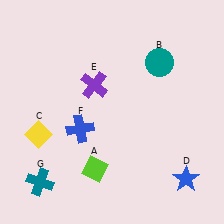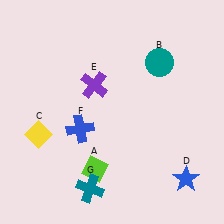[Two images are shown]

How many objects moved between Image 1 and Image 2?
1 object moved between the two images.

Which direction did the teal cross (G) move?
The teal cross (G) moved right.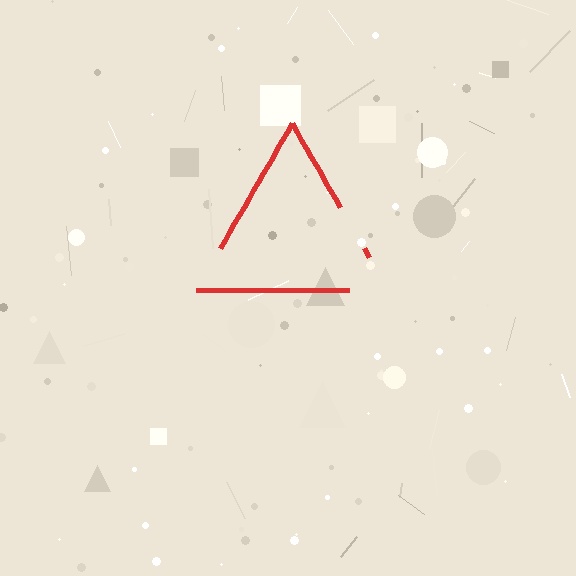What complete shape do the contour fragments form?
The contour fragments form a triangle.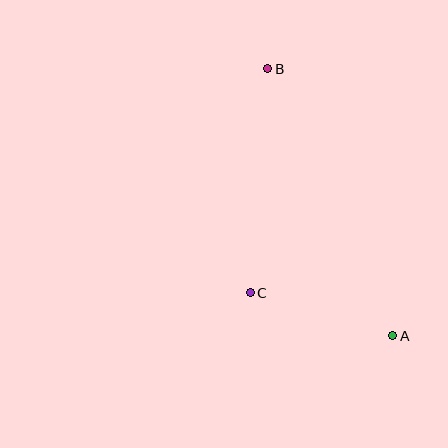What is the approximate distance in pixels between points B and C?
The distance between B and C is approximately 225 pixels.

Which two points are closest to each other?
Points A and C are closest to each other.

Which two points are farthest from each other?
Points A and B are farthest from each other.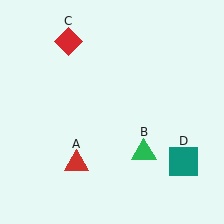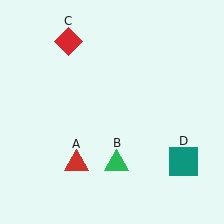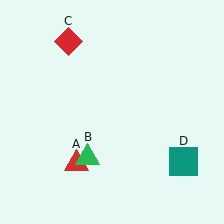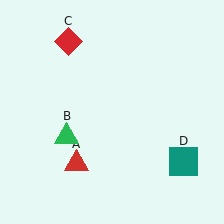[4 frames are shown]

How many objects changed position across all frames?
1 object changed position: green triangle (object B).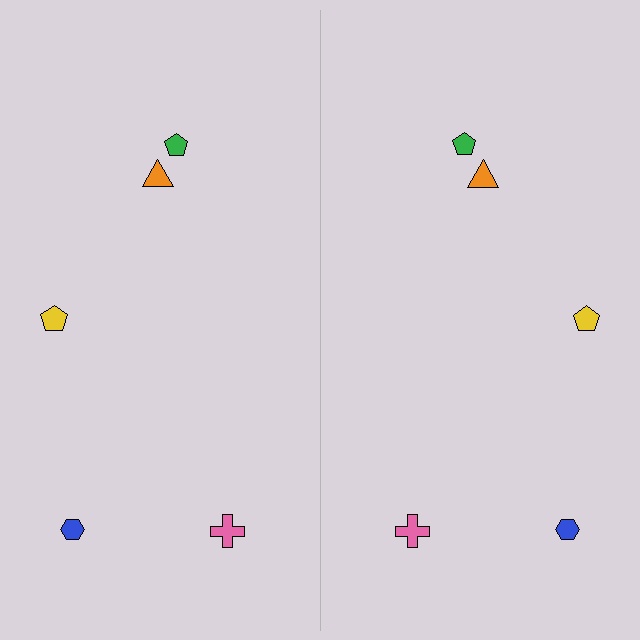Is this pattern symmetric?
Yes, this pattern has bilateral (reflection) symmetry.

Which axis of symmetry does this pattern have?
The pattern has a vertical axis of symmetry running through the center of the image.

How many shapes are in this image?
There are 10 shapes in this image.